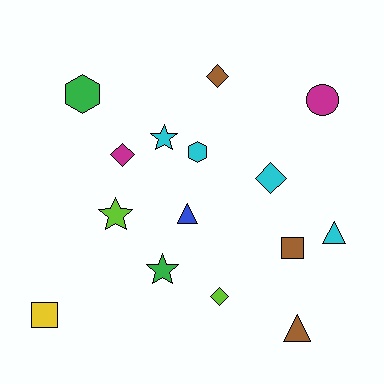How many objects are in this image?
There are 15 objects.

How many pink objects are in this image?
There are no pink objects.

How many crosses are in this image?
There are no crosses.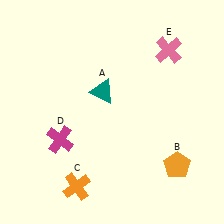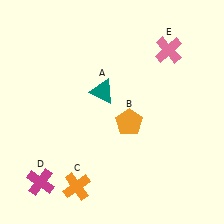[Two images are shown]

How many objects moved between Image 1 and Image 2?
2 objects moved between the two images.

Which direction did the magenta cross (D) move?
The magenta cross (D) moved down.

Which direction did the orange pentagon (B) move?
The orange pentagon (B) moved left.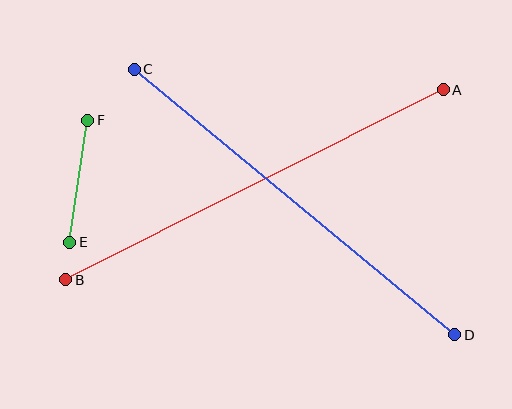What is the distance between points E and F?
The distance is approximately 123 pixels.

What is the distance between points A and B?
The distance is approximately 423 pixels.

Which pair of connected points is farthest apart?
Points A and B are farthest apart.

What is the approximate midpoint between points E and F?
The midpoint is at approximately (79, 181) pixels.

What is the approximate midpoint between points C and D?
The midpoint is at approximately (294, 202) pixels.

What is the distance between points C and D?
The distance is approximately 416 pixels.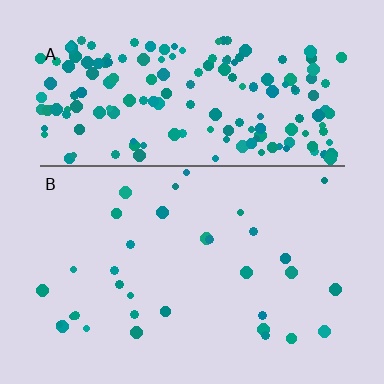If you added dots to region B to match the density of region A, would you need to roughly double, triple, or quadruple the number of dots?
Approximately quadruple.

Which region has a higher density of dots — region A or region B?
A (the top).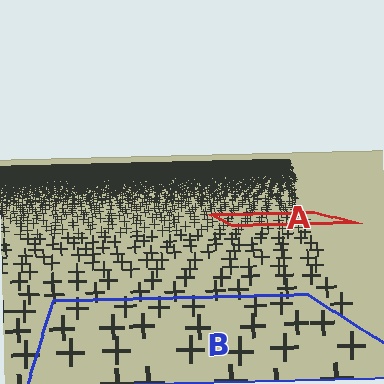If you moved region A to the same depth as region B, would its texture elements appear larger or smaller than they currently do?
They would appear larger. At a closer depth, the same texture elements are projected at a bigger on-screen size.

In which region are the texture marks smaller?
The texture marks are smaller in region A, because it is farther away.